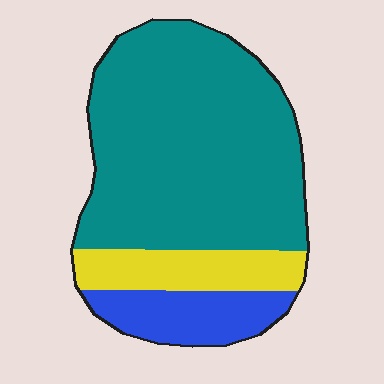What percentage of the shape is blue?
Blue takes up less than a sixth of the shape.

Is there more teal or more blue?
Teal.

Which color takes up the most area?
Teal, at roughly 70%.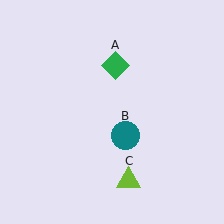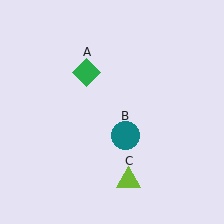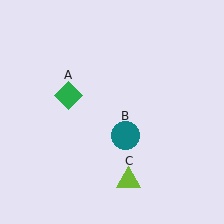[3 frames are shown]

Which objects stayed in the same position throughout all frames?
Teal circle (object B) and lime triangle (object C) remained stationary.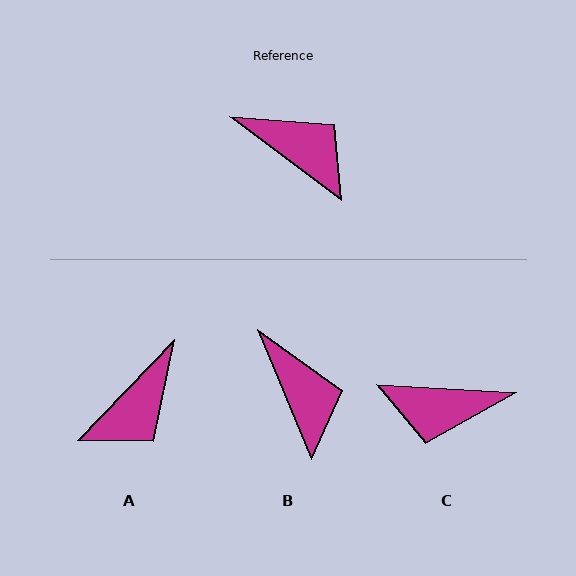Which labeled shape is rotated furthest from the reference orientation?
C, about 146 degrees away.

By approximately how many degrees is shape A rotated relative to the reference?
Approximately 97 degrees clockwise.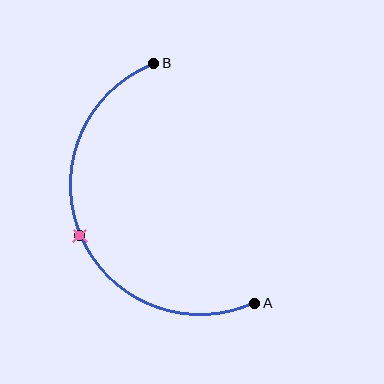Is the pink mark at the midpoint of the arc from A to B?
Yes. The pink mark lies on the arc at equal arc-length from both A and B — it is the arc midpoint.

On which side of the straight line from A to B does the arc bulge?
The arc bulges to the left of the straight line connecting A and B.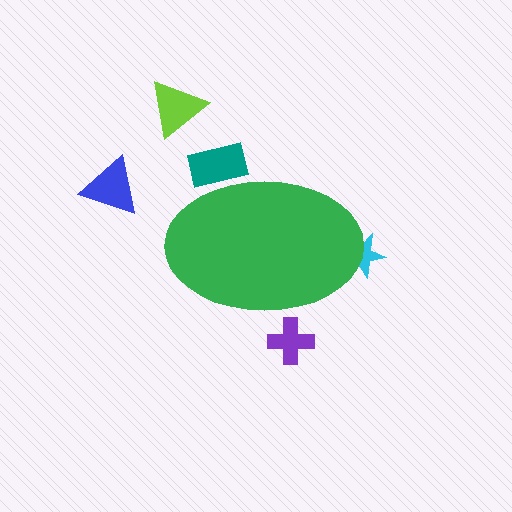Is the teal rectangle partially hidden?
Yes, the teal rectangle is partially hidden behind the green ellipse.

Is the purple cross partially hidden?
Yes, the purple cross is partially hidden behind the green ellipse.